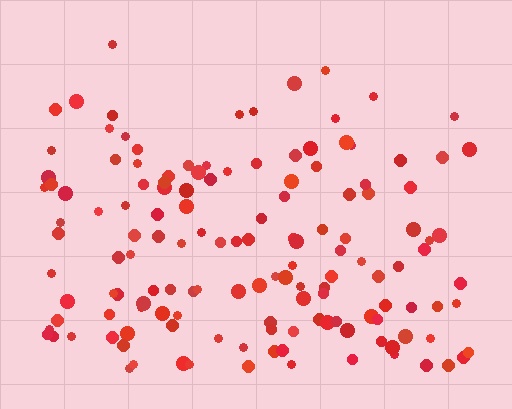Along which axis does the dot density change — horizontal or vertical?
Vertical.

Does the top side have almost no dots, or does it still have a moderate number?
Still a moderate number, just noticeably fewer than the bottom.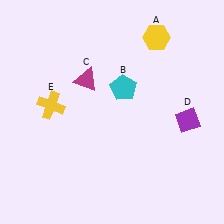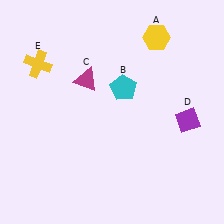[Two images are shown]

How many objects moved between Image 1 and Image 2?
1 object moved between the two images.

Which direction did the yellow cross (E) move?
The yellow cross (E) moved up.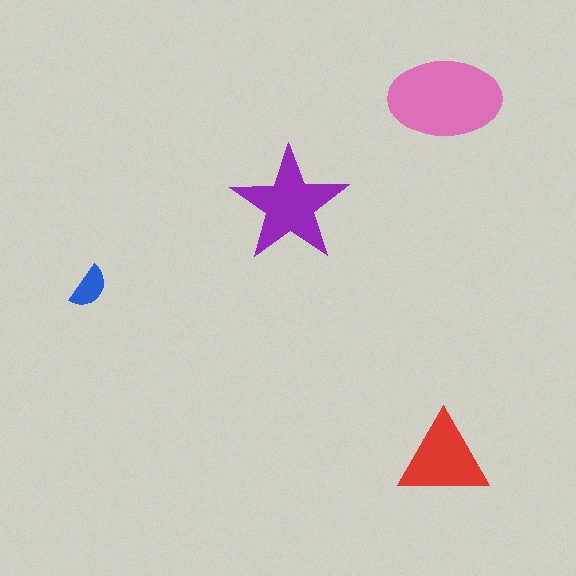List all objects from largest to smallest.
The pink ellipse, the purple star, the red triangle, the blue semicircle.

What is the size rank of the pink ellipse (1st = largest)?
1st.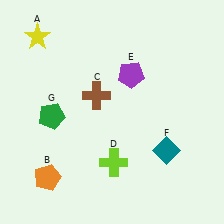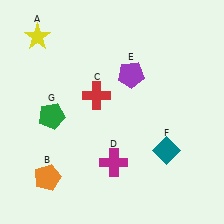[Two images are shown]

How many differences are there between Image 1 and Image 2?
There are 2 differences between the two images.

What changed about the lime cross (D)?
In Image 1, D is lime. In Image 2, it changed to magenta.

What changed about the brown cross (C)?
In Image 1, C is brown. In Image 2, it changed to red.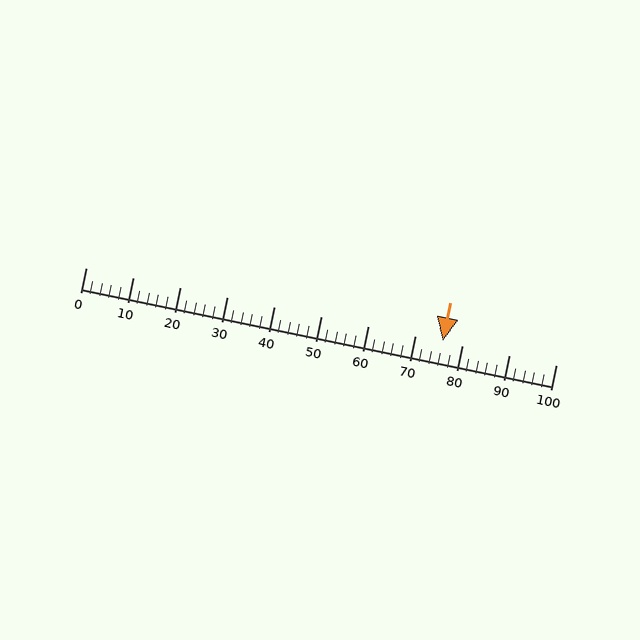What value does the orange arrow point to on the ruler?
The orange arrow points to approximately 76.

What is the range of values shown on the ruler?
The ruler shows values from 0 to 100.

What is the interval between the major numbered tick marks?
The major tick marks are spaced 10 units apart.